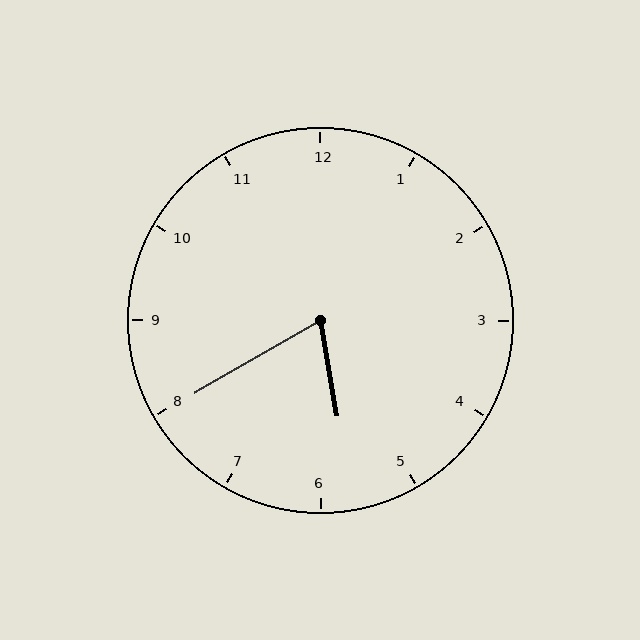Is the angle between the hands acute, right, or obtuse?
It is acute.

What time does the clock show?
5:40.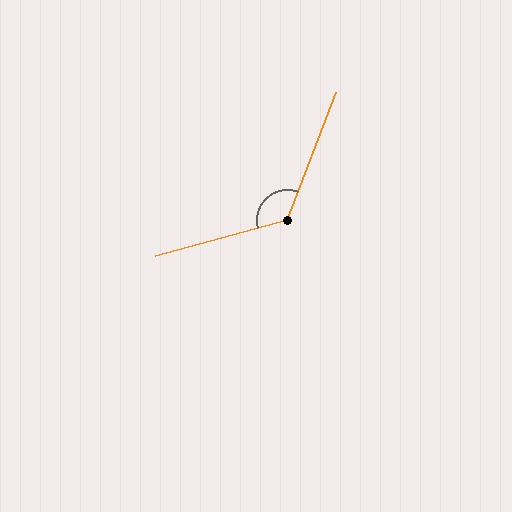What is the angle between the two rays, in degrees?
Approximately 126 degrees.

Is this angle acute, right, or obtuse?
It is obtuse.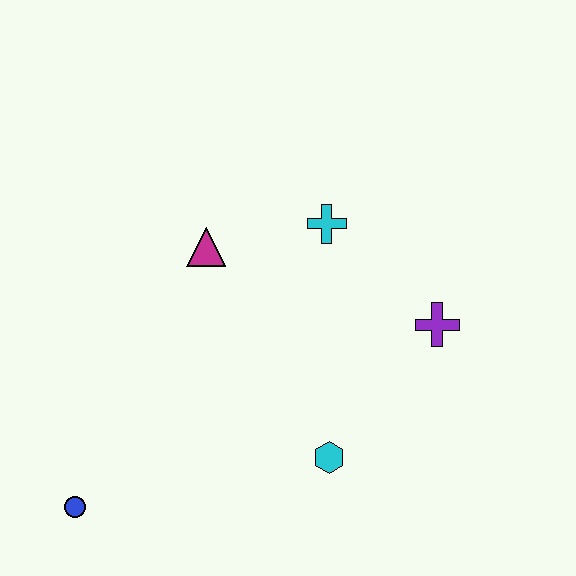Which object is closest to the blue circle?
The cyan hexagon is closest to the blue circle.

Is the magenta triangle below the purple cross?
No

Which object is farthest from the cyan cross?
The blue circle is farthest from the cyan cross.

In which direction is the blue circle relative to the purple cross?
The blue circle is to the left of the purple cross.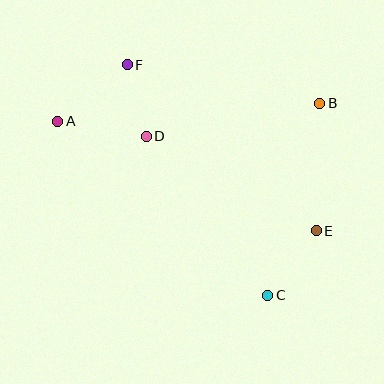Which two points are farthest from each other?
Points A and E are farthest from each other.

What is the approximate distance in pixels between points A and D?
The distance between A and D is approximately 90 pixels.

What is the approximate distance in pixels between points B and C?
The distance between B and C is approximately 199 pixels.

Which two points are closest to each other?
Points D and F are closest to each other.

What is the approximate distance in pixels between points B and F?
The distance between B and F is approximately 196 pixels.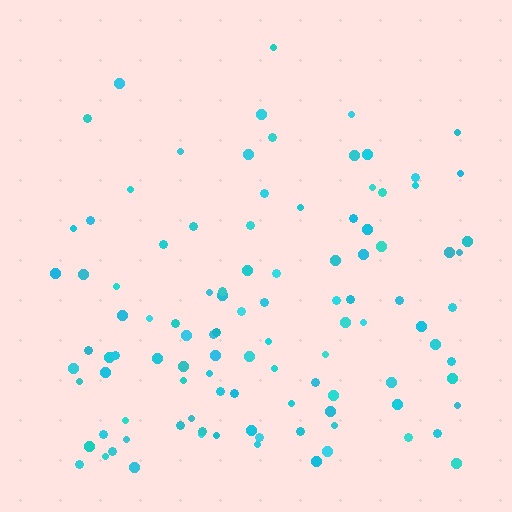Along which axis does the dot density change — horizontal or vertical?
Vertical.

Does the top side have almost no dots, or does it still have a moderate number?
Still a moderate number, just noticeably fewer than the bottom.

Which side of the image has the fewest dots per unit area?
The top.